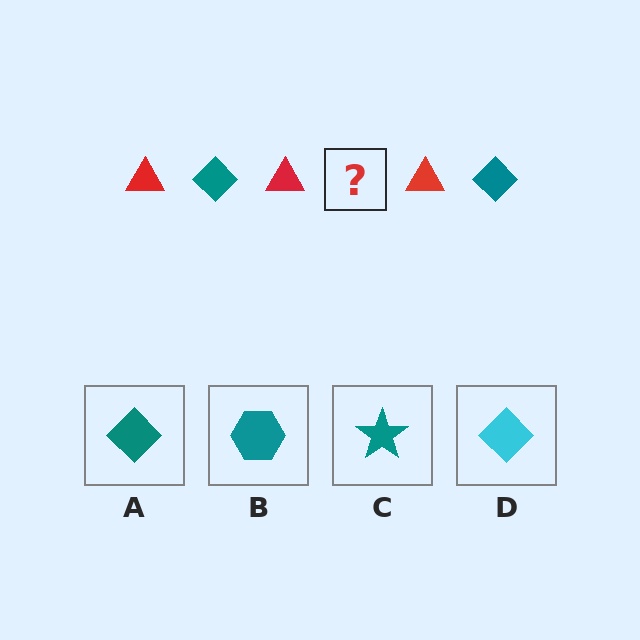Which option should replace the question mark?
Option A.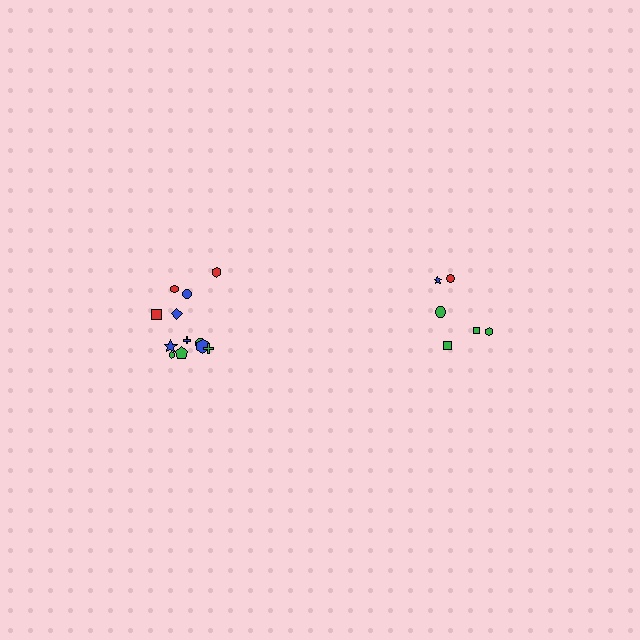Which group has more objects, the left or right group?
The left group.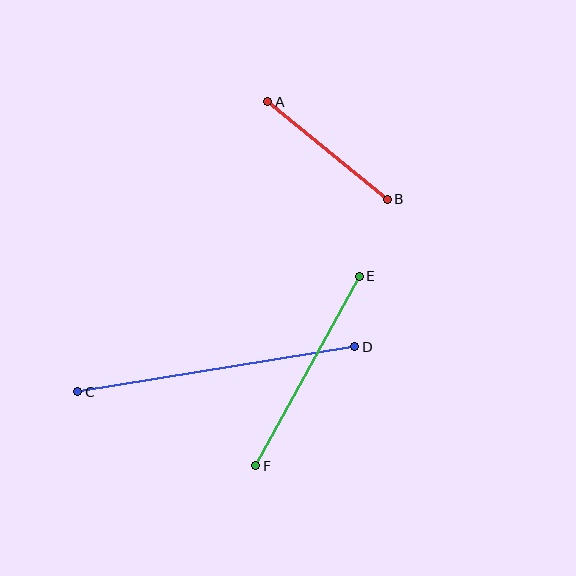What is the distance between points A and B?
The distance is approximately 154 pixels.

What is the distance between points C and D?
The distance is approximately 281 pixels.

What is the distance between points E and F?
The distance is approximately 216 pixels.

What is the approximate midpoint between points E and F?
The midpoint is at approximately (307, 371) pixels.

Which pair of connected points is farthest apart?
Points C and D are farthest apart.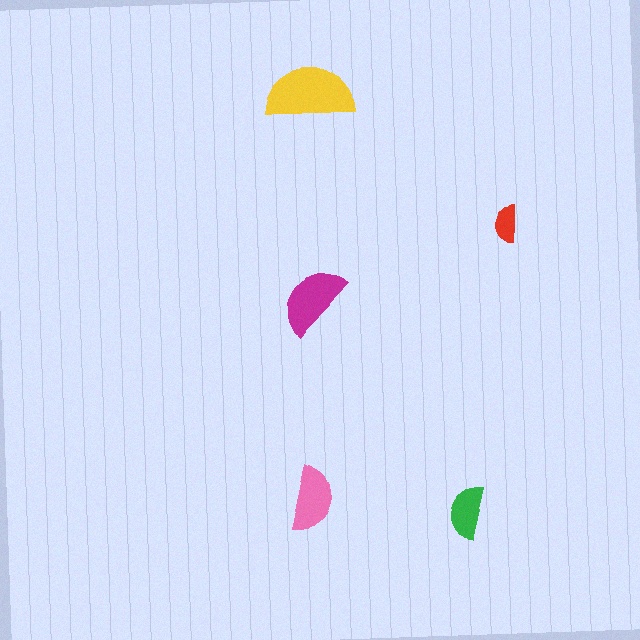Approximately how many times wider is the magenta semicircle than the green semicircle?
About 1.5 times wider.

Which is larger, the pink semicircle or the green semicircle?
The pink one.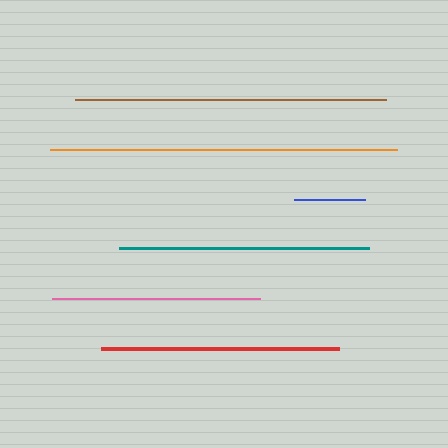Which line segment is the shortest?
The blue line is the shortest at approximately 71 pixels.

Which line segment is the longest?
The orange line is the longest at approximately 347 pixels.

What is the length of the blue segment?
The blue segment is approximately 71 pixels long.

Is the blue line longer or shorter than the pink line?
The pink line is longer than the blue line.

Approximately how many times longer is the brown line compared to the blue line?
The brown line is approximately 4.4 times the length of the blue line.